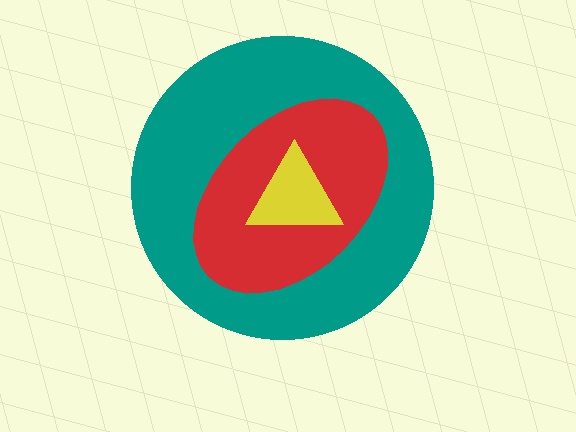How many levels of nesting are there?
3.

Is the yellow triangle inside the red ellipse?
Yes.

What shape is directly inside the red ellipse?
The yellow triangle.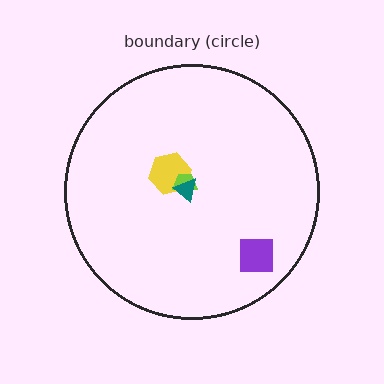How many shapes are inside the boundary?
4 inside, 0 outside.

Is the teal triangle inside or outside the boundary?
Inside.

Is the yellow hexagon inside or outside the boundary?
Inside.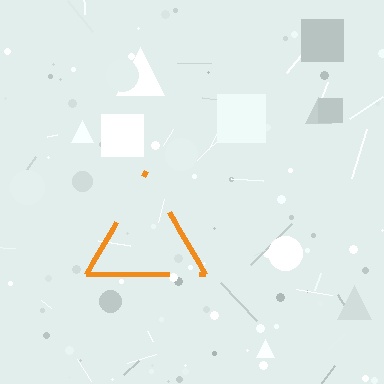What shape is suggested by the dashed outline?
The dashed outline suggests a triangle.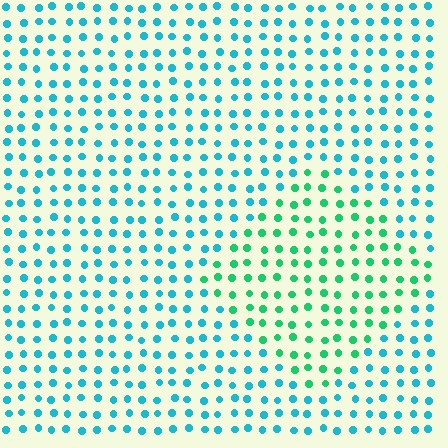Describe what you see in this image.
The image is filled with small cyan elements in a uniform arrangement. A diamond-shaped region is visible where the elements are tinted to a slightly different hue, forming a subtle color boundary.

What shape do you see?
I see a diamond.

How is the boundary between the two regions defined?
The boundary is defined purely by a slight shift in hue (about 39 degrees). Spacing, size, and orientation are identical on both sides.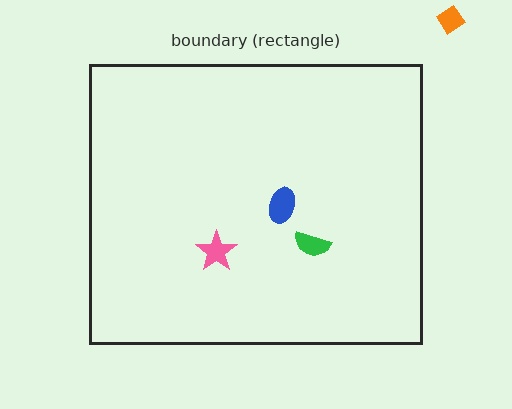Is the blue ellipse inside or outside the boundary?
Inside.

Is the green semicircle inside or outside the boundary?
Inside.